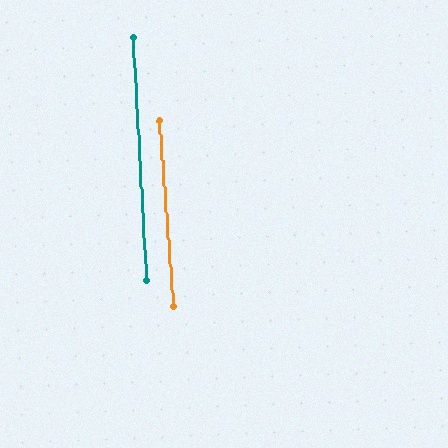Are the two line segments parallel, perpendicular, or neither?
Parallel — their directions differ by only 1.4°.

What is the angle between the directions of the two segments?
Approximately 1 degree.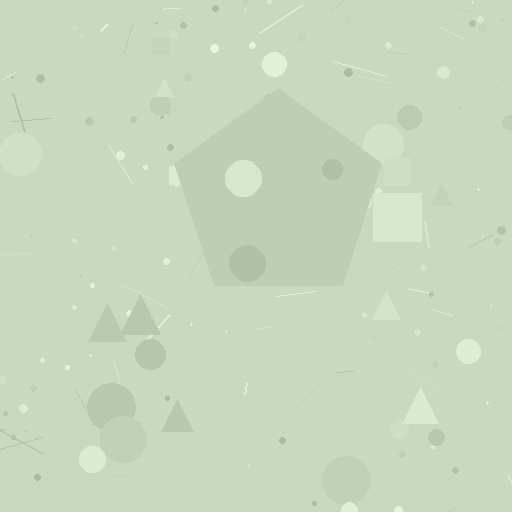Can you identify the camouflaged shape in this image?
The camouflaged shape is a pentagon.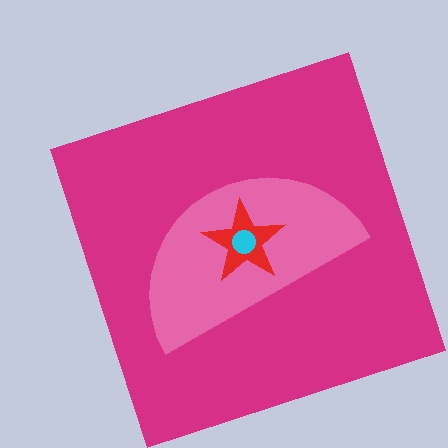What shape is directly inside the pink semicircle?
The red star.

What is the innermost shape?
The cyan circle.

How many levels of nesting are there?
4.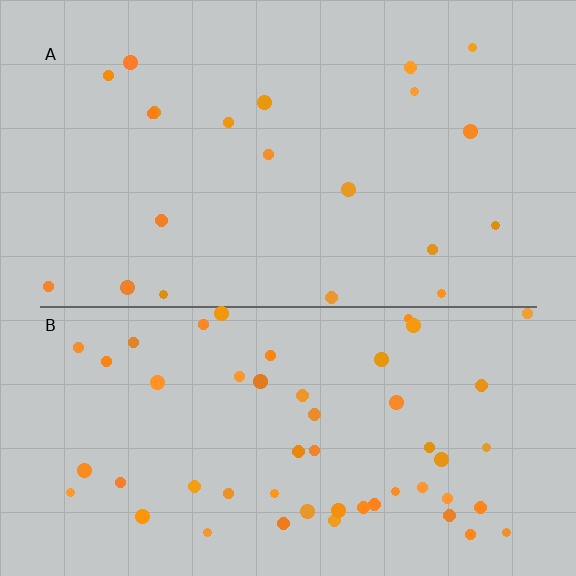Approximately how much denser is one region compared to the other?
Approximately 2.5× — region B over region A.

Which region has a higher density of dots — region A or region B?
B (the bottom).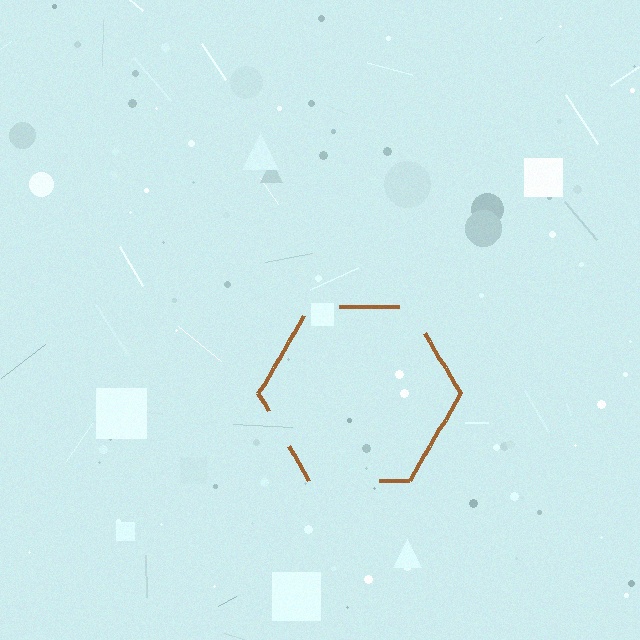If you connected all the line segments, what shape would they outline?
They would outline a hexagon.